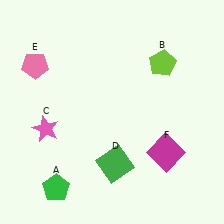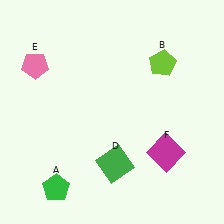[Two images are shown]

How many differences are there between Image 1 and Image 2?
There is 1 difference between the two images.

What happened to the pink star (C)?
The pink star (C) was removed in Image 2. It was in the bottom-left area of Image 1.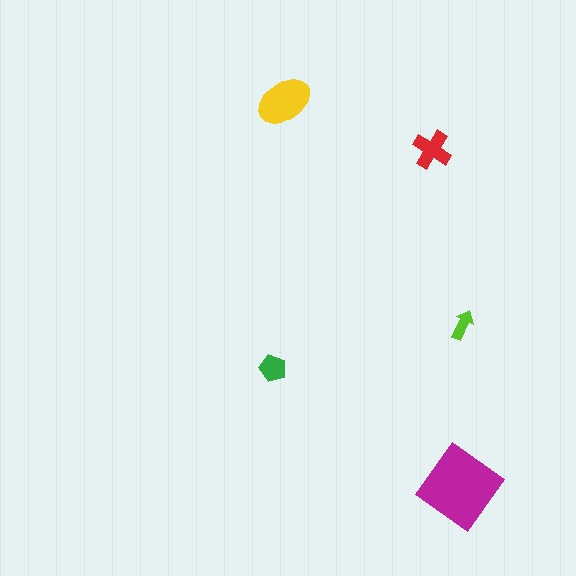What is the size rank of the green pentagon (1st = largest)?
4th.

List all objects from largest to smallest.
The magenta diamond, the yellow ellipse, the red cross, the green pentagon, the lime arrow.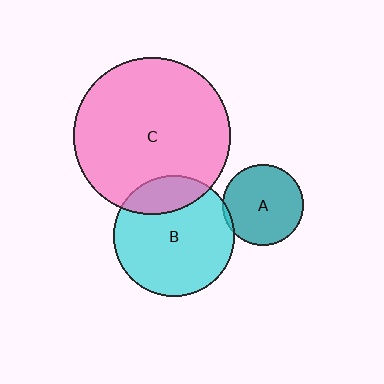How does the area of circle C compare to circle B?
Approximately 1.7 times.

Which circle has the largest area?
Circle C (pink).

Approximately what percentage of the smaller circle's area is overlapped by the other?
Approximately 20%.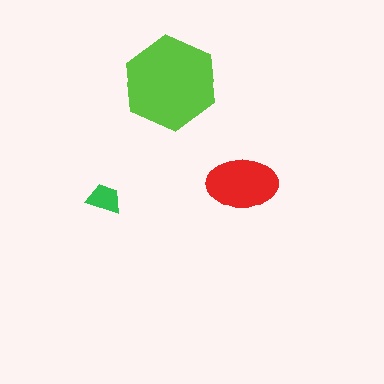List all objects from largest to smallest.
The lime hexagon, the red ellipse, the green trapezoid.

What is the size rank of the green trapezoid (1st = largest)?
3rd.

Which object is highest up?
The lime hexagon is topmost.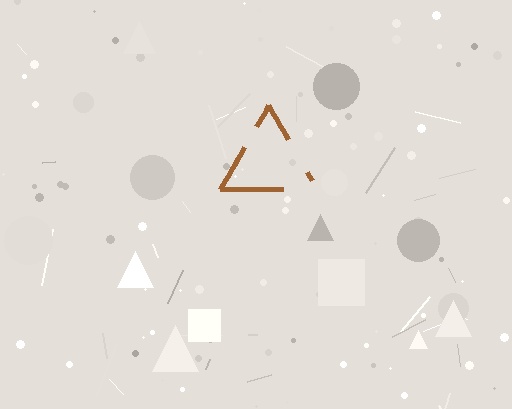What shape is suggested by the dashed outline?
The dashed outline suggests a triangle.